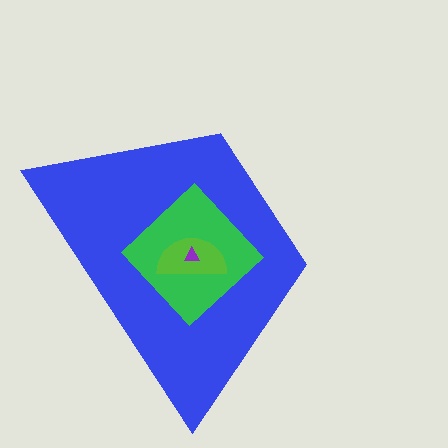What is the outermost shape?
The blue trapezoid.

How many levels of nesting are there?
4.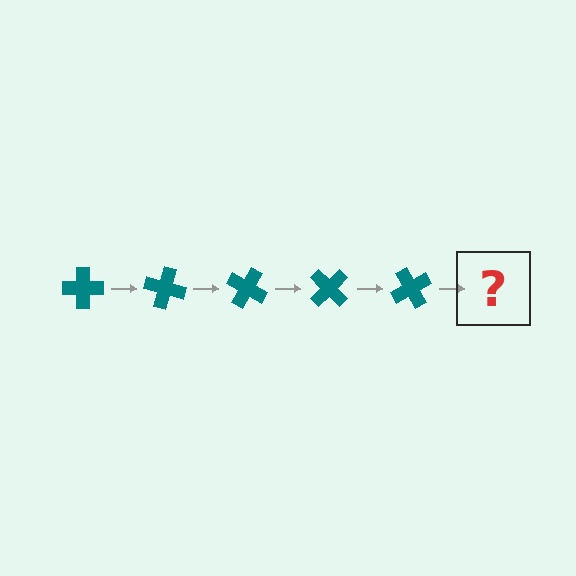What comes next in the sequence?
The next element should be a teal cross rotated 75 degrees.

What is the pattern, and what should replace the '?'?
The pattern is that the cross rotates 15 degrees each step. The '?' should be a teal cross rotated 75 degrees.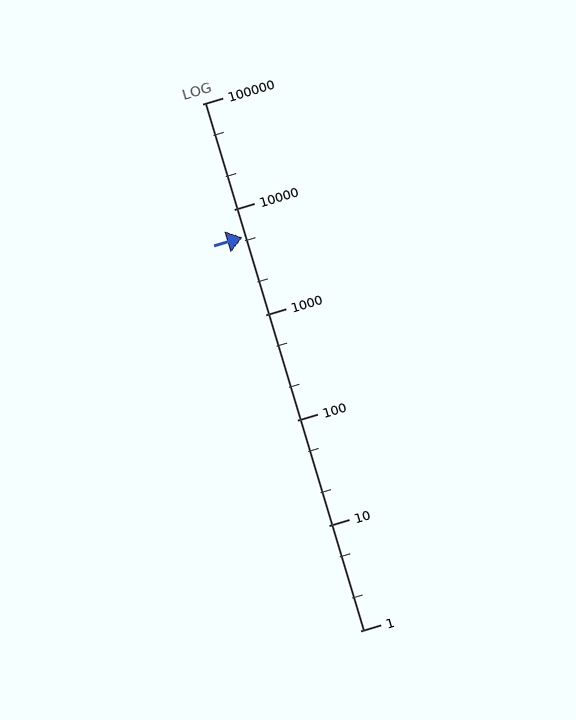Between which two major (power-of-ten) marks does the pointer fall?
The pointer is between 1000 and 10000.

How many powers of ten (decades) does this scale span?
The scale spans 5 decades, from 1 to 100000.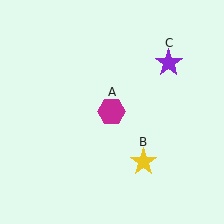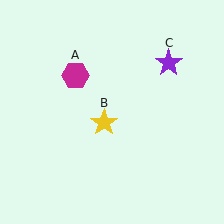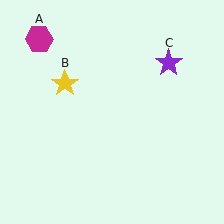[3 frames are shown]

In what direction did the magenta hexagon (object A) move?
The magenta hexagon (object A) moved up and to the left.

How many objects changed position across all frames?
2 objects changed position: magenta hexagon (object A), yellow star (object B).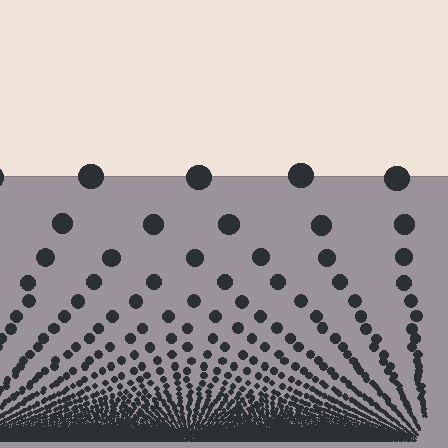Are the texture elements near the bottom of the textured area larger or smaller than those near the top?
Smaller. The gradient is inverted — elements near the bottom are smaller and denser.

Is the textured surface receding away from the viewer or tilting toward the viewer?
The surface appears to tilt toward the viewer. Texture elements get larger and sparser toward the top.